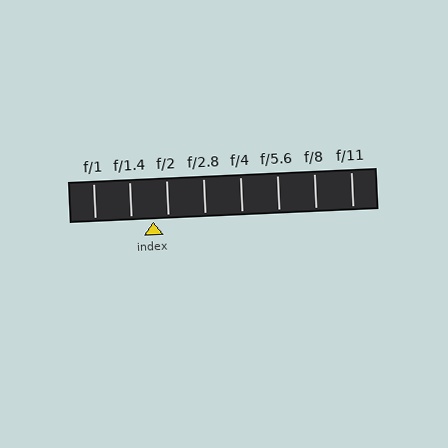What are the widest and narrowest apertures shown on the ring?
The widest aperture shown is f/1 and the narrowest is f/11.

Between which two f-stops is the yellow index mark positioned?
The index mark is between f/1.4 and f/2.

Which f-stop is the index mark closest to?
The index mark is closest to f/2.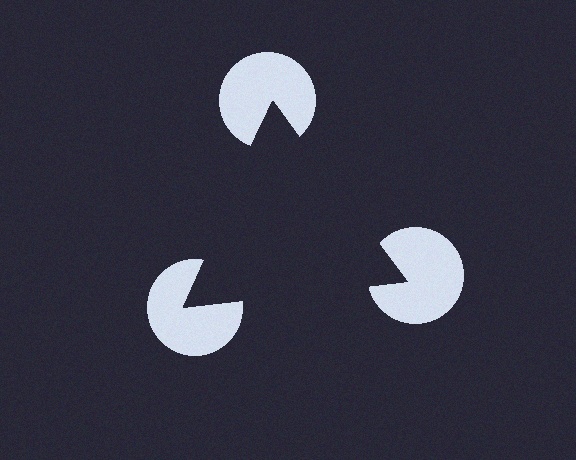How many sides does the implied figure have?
3 sides.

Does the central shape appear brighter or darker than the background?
It typically appears slightly darker than the background, even though no actual brightness change is drawn.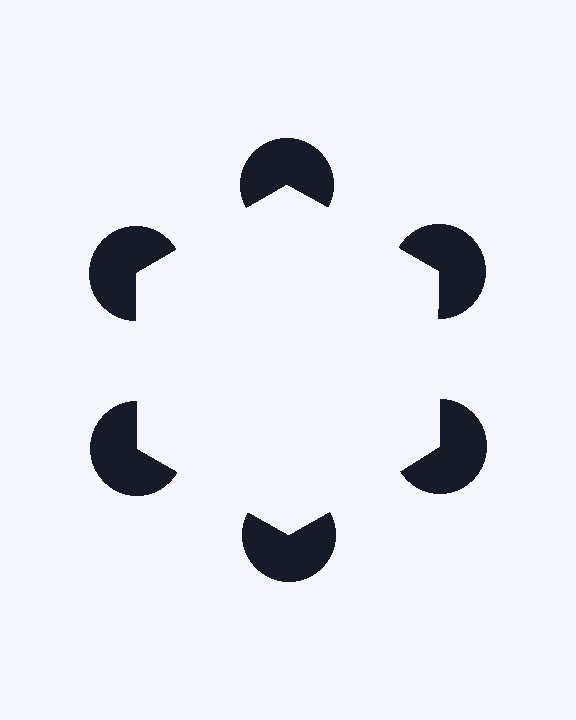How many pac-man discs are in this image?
There are 6 — one at each vertex of the illusory hexagon.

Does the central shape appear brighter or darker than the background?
It typically appears slightly brighter than the background, even though no actual brightness change is drawn.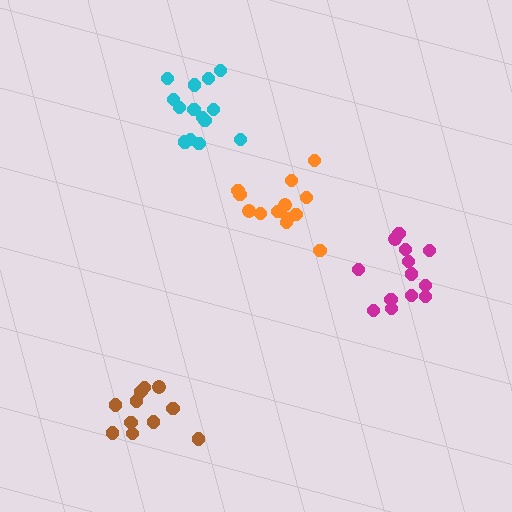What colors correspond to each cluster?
The clusters are colored: cyan, magenta, orange, brown.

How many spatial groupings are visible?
There are 4 spatial groupings.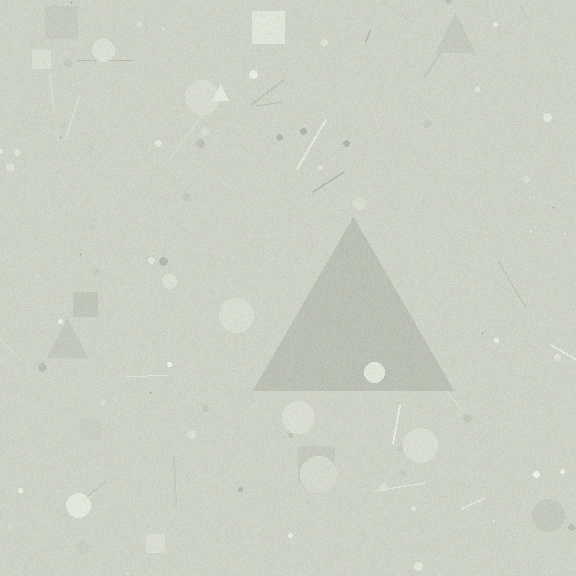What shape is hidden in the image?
A triangle is hidden in the image.